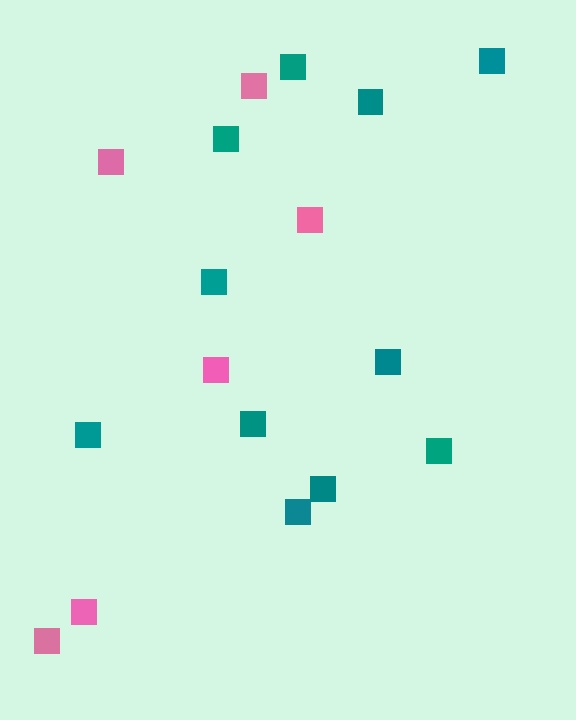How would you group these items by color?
There are 2 groups: one group of teal squares (11) and one group of pink squares (6).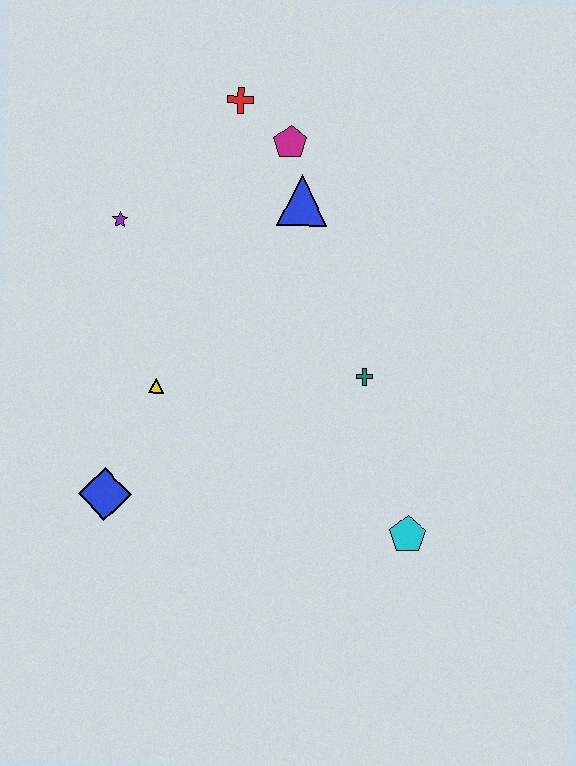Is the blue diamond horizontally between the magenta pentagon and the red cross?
No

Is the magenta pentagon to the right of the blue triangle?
No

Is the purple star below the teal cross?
No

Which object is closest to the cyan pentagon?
The teal cross is closest to the cyan pentagon.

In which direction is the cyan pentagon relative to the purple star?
The cyan pentagon is below the purple star.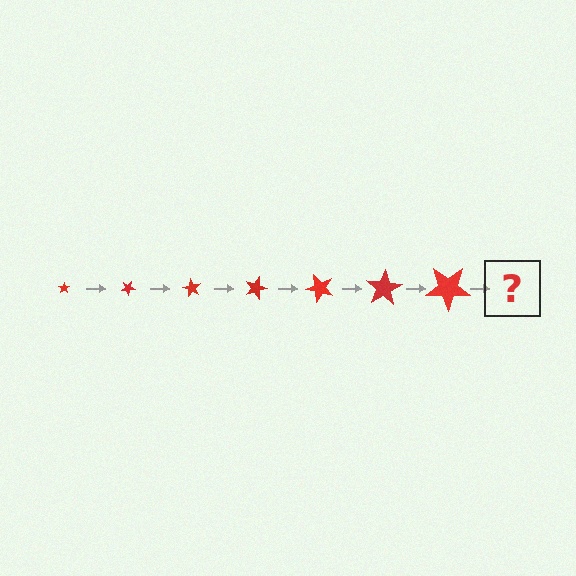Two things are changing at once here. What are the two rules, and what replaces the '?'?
The two rules are that the star grows larger each step and it rotates 30 degrees each step. The '?' should be a star, larger than the previous one and rotated 210 degrees from the start.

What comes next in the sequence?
The next element should be a star, larger than the previous one and rotated 210 degrees from the start.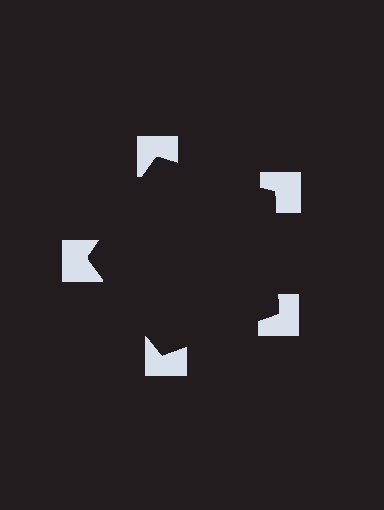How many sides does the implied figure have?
5 sides.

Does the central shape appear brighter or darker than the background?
It typically appears slightly darker than the background, even though no actual brightness change is drawn.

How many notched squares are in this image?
There are 5 — one at each vertex of the illusory pentagon.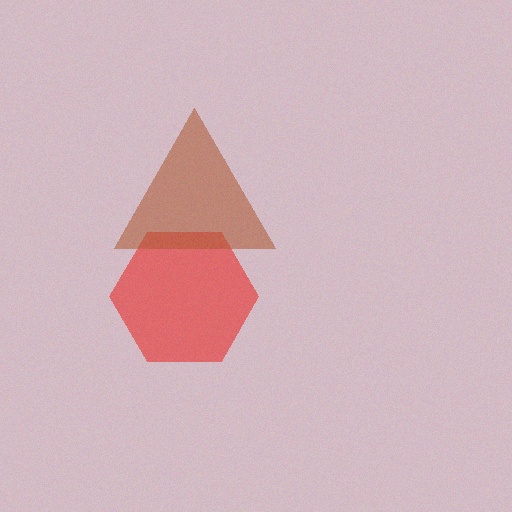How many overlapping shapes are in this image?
There are 2 overlapping shapes in the image.